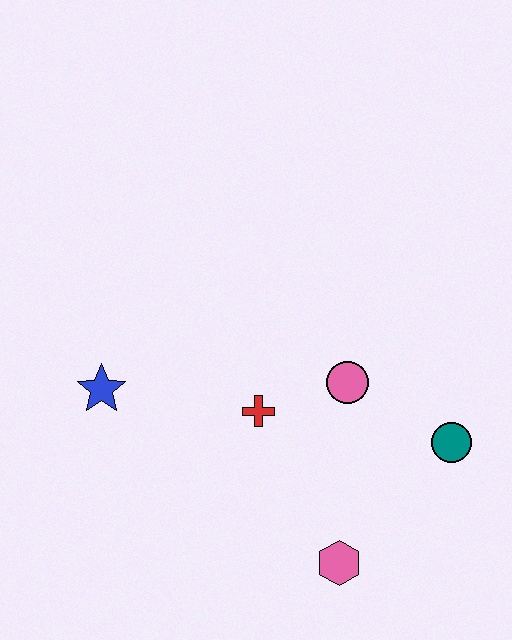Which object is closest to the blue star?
The red cross is closest to the blue star.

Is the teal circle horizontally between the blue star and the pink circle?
No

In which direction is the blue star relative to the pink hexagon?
The blue star is to the left of the pink hexagon.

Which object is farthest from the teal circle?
The blue star is farthest from the teal circle.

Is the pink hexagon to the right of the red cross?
Yes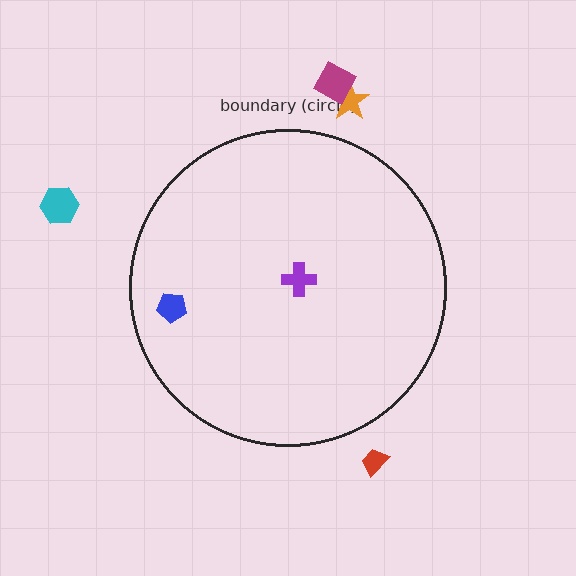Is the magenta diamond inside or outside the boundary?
Outside.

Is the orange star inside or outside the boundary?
Outside.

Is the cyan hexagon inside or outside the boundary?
Outside.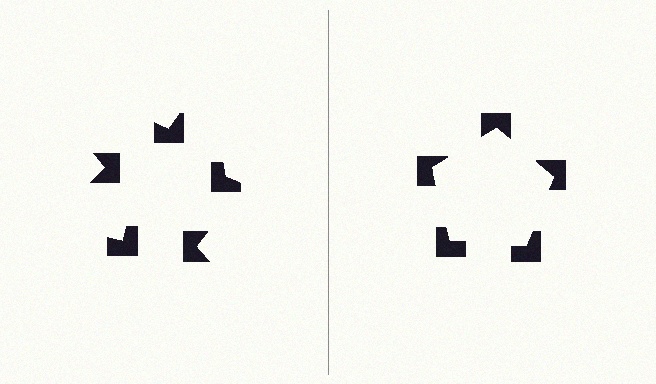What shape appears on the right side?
An illusory pentagon.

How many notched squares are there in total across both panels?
10 — 5 on each side.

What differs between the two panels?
The notched squares are positioned identically on both sides; only the wedge orientations differ. On the right they align to a pentagon; on the left they are misaligned.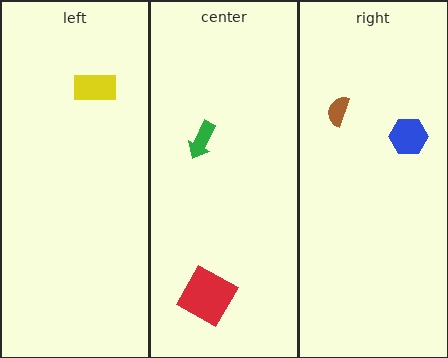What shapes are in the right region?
The brown semicircle, the blue hexagon.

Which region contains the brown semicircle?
The right region.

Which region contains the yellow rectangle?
The left region.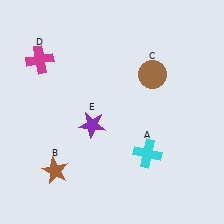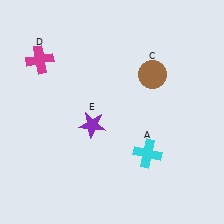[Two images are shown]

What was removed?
The brown star (B) was removed in Image 2.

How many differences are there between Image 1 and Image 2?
There is 1 difference between the two images.